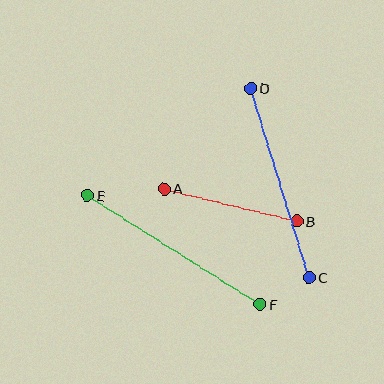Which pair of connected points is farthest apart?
Points E and F are farthest apart.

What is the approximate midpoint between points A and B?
The midpoint is at approximately (231, 205) pixels.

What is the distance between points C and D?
The distance is approximately 198 pixels.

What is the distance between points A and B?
The distance is approximately 136 pixels.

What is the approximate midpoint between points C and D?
The midpoint is at approximately (280, 183) pixels.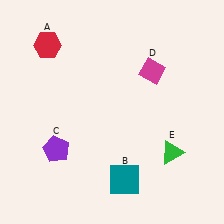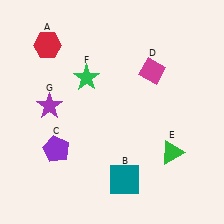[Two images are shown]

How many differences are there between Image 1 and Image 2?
There are 2 differences between the two images.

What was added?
A green star (F), a purple star (G) were added in Image 2.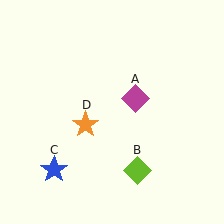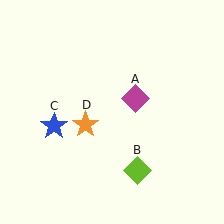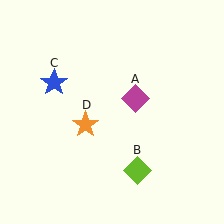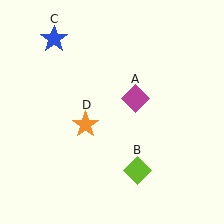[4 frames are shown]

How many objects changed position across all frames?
1 object changed position: blue star (object C).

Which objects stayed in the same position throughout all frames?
Magenta diamond (object A) and lime diamond (object B) and orange star (object D) remained stationary.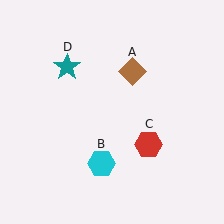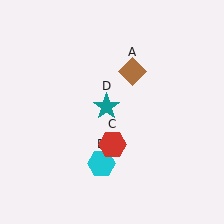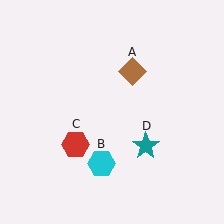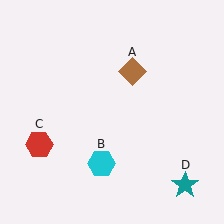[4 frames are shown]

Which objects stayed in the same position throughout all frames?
Brown diamond (object A) and cyan hexagon (object B) remained stationary.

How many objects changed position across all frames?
2 objects changed position: red hexagon (object C), teal star (object D).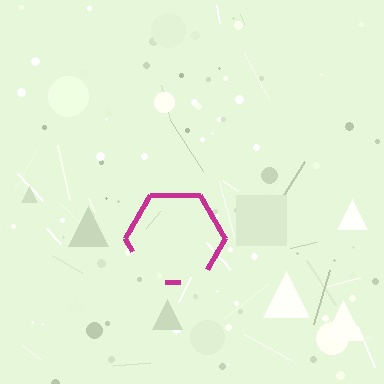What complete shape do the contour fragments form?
The contour fragments form a hexagon.